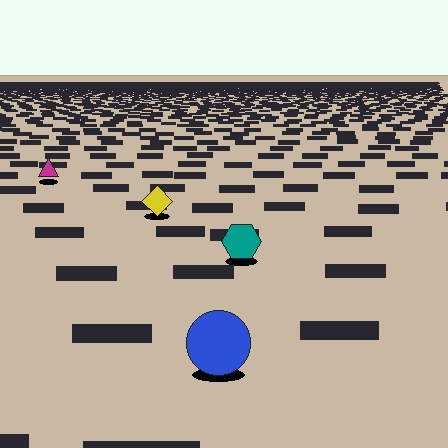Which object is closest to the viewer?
The blue circle is closest. The texture marks near it are larger and more spread out.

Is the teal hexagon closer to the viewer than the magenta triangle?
Yes. The teal hexagon is closer — you can tell from the texture gradient: the ground texture is coarser near it.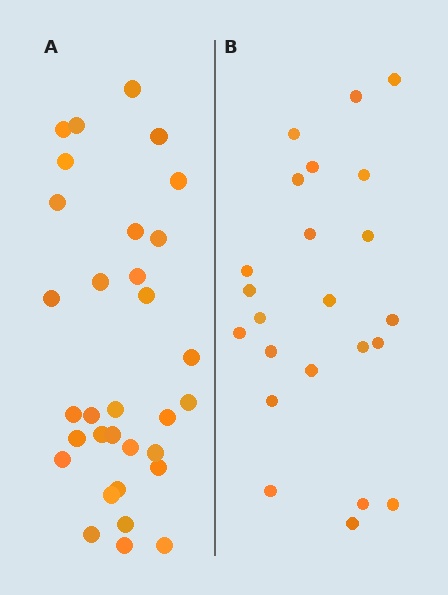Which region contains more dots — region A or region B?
Region A (the left region) has more dots.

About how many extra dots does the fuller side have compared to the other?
Region A has roughly 8 or so more dots than region B.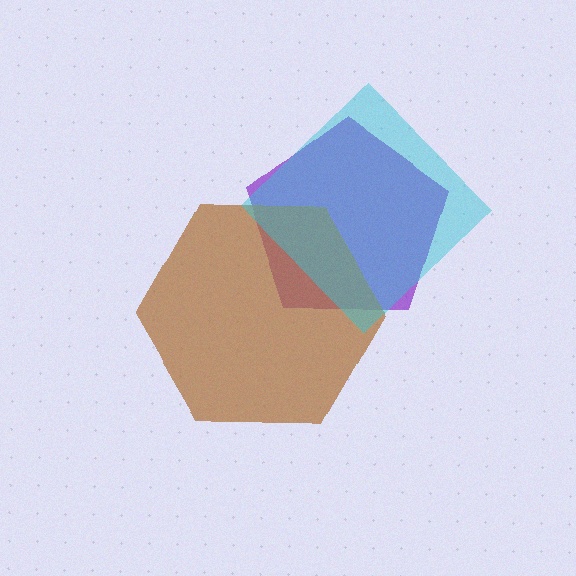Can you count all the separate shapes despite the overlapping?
Yes, there are 3 separate shapes.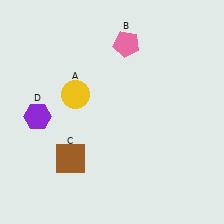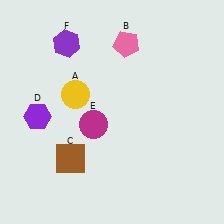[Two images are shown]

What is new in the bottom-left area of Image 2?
A magenta circle (E) was added in the bottom-left area of Image 2.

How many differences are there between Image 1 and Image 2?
There are 2 differences between the two images.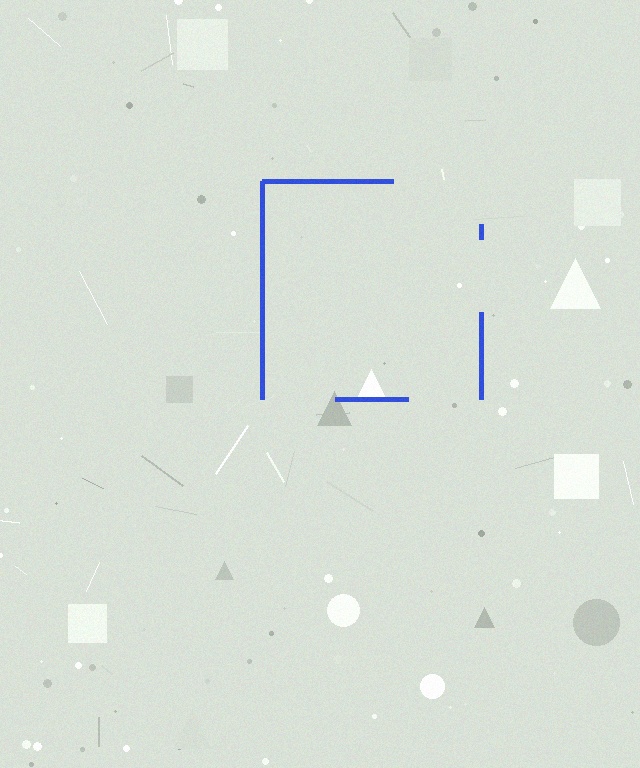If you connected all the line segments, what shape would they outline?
They would outline a square.